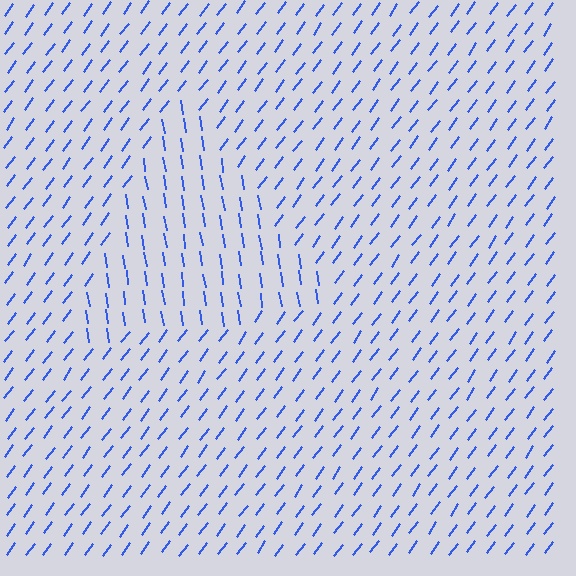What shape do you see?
I see a triangle.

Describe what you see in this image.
The image is filled with small blue line segments. A triangle region in the image has lines oriented differently from the surrounding lines, creating a visible texture boundary.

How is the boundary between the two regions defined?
The boundary is defined purely by a change in line orientation (approximately 45 degrees difference). All lines are the same color and thickness.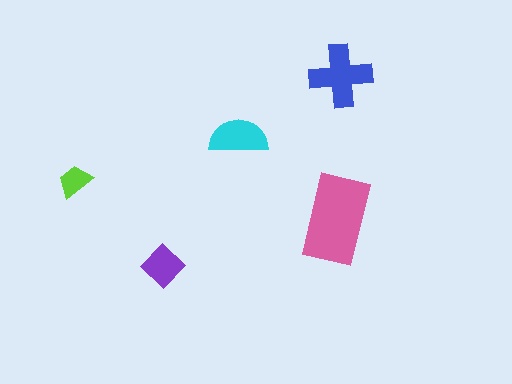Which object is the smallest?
The lime trapezoid.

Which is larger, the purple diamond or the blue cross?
The blue cross.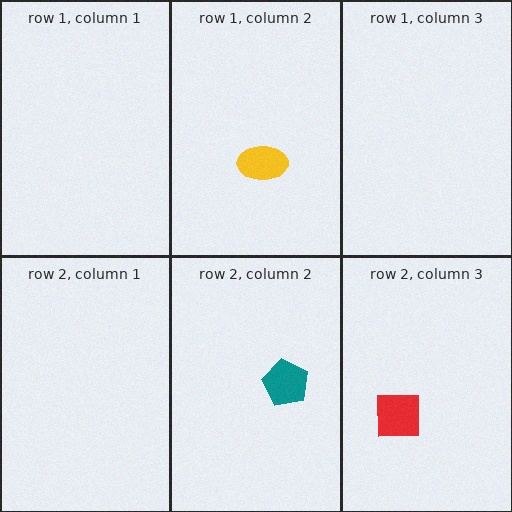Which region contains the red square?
The row 2, column 3 region.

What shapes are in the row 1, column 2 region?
The yellow ellipse.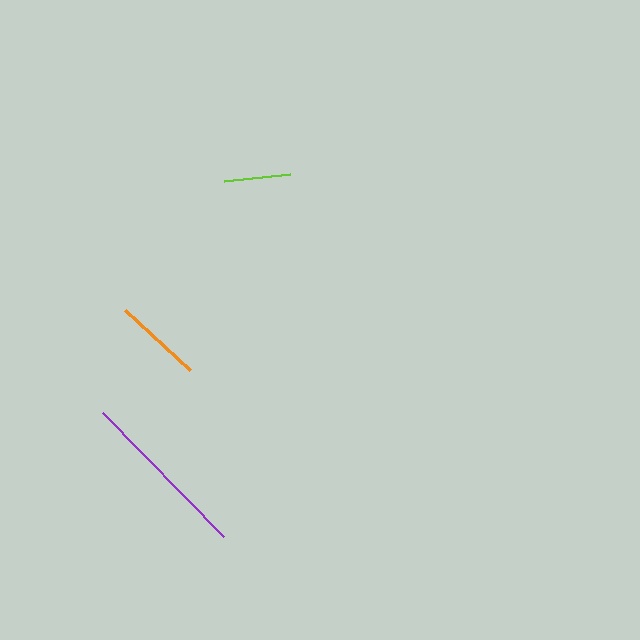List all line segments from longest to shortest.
From longest to shortest: purple, orange, lime.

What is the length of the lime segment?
The lime segment is approximately 67 pixels long.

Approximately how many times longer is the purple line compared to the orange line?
The purple line is approximately 1.9 times the length of the orange line.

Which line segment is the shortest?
The lime line is the shortest at approximately 67 pixels.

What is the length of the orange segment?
The orange segment is approximately 89 pixels long.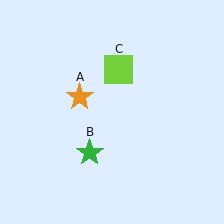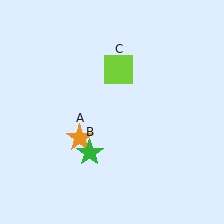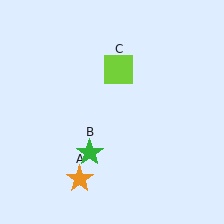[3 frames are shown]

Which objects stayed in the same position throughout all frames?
Green star (object B) and lime square (object C) remained stationary.